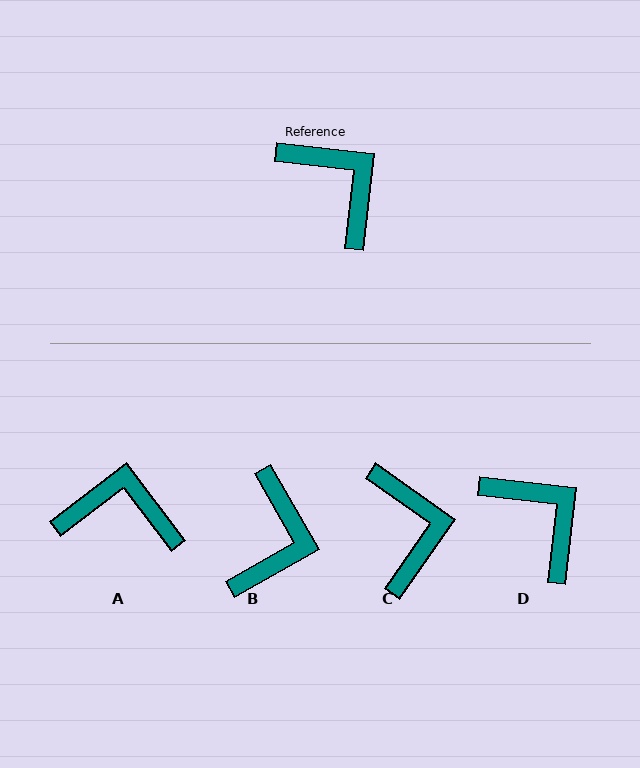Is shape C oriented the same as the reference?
No, it is off by about 29 degrees.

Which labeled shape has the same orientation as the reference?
D.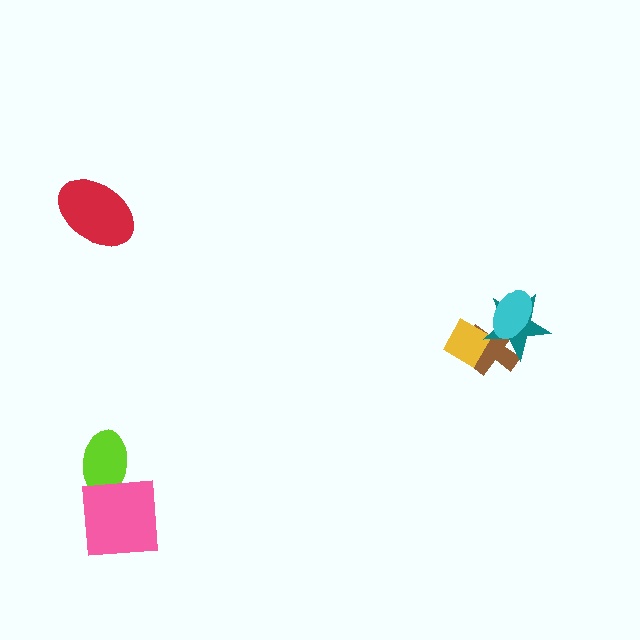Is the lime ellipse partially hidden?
Yes, it is partially covered by another shape.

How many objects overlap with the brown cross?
3 objects overlap with the brown cross.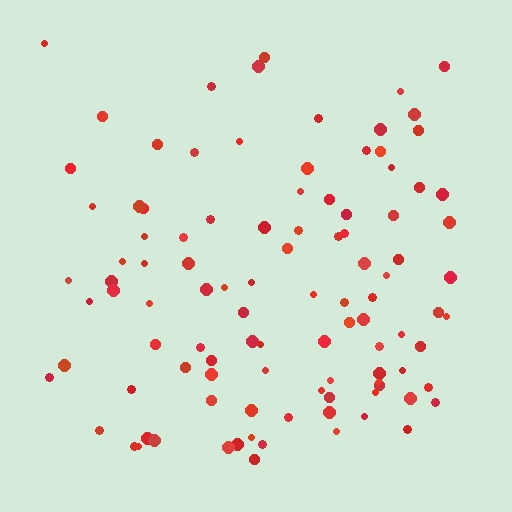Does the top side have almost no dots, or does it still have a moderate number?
Still a moderate number, just noticeably fewer than the bottom.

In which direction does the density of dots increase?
From top to bottom, with the bottom side densest.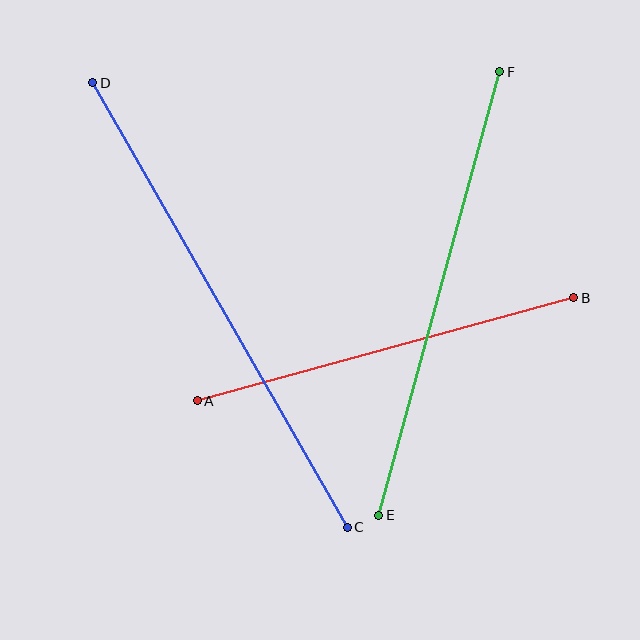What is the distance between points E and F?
The distance is approximately 460 pixels.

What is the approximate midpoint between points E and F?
The midpoint is at approximately (439, 293) pixels.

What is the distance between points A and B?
The distance is approximately 390 pixels.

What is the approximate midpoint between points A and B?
The midpoint is at approximately (386, 349) pixels.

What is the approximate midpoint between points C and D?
The midpoint is at approximately (220, 305) pixels.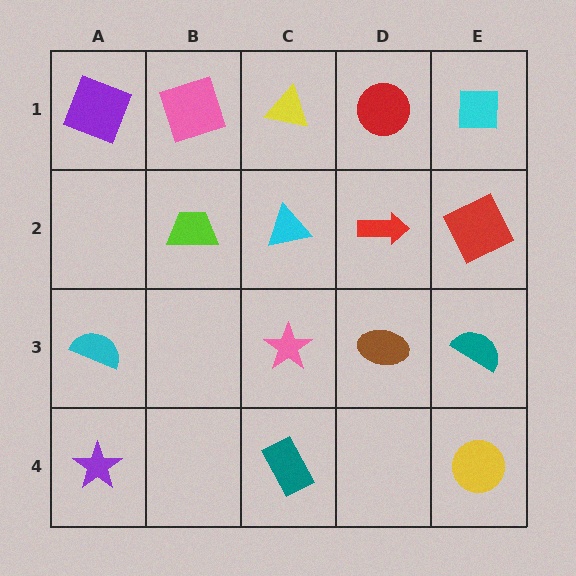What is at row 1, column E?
A cyan square.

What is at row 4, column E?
A yellow circle.